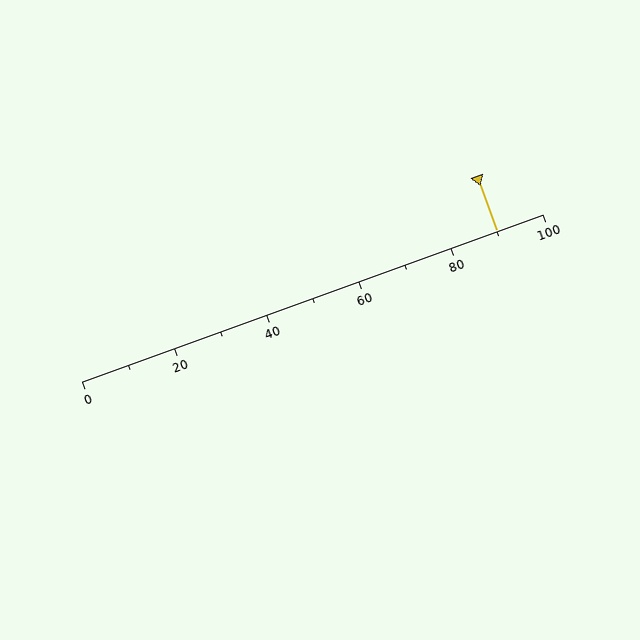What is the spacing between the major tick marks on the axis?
The major ticks are spaced 20 apart.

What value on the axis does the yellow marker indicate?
The marker indicates approximately 90.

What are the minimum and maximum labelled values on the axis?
The axis runs from 0 to 100.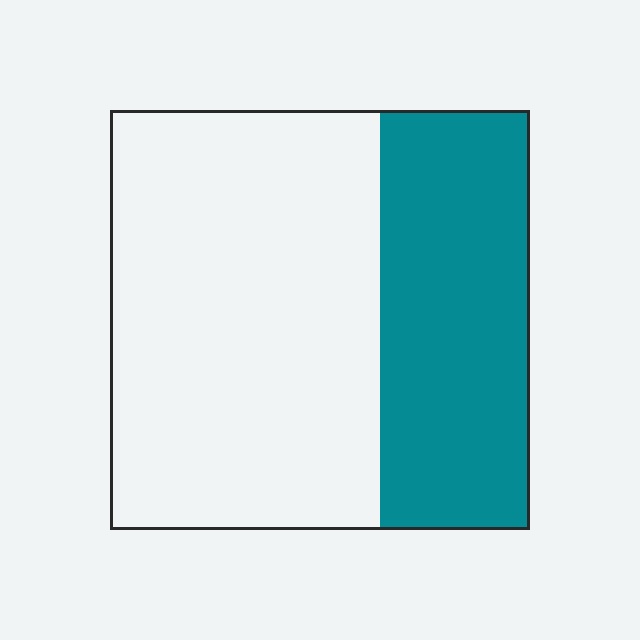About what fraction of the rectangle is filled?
About three eighths (3/8).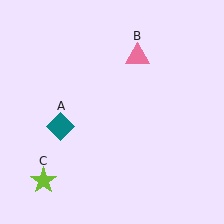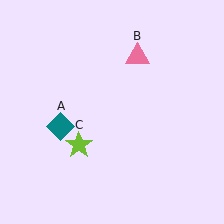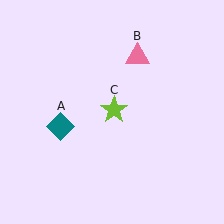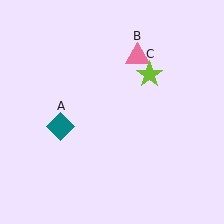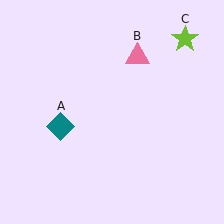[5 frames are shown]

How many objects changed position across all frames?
1 object changed position: lime star (object C).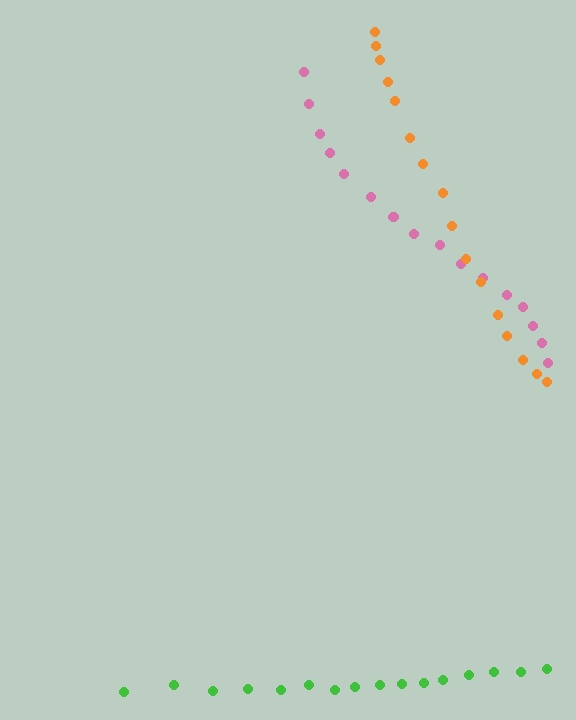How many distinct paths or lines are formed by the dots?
There are 3 distinct paths.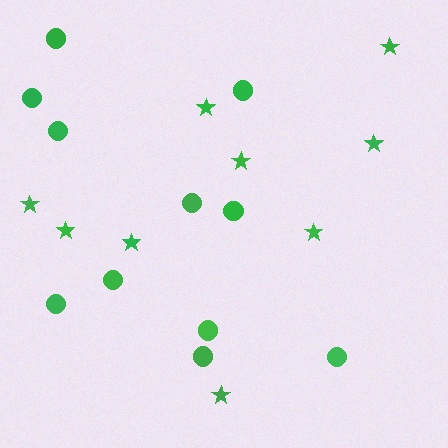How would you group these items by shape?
There are 2 groups: one group of stars (9) and one group of circles (11).